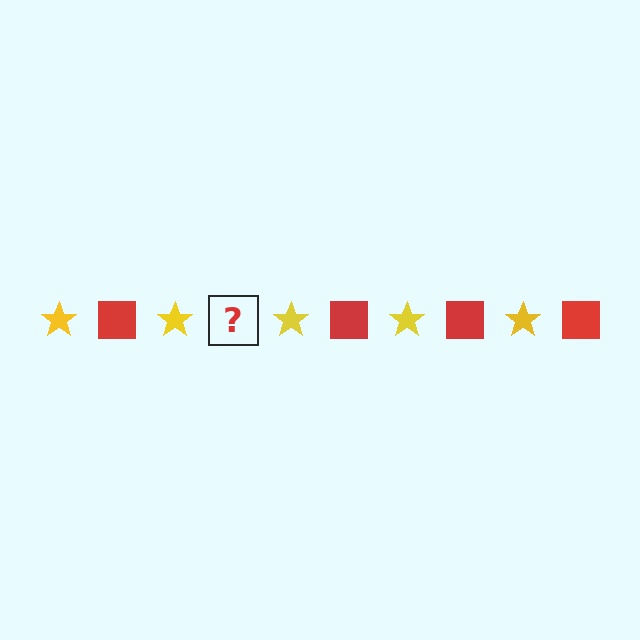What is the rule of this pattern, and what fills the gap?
The rule is that the pattern alternates between yellow star and red square. The gap should be filled with a red square.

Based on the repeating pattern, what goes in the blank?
The blank should be a red square.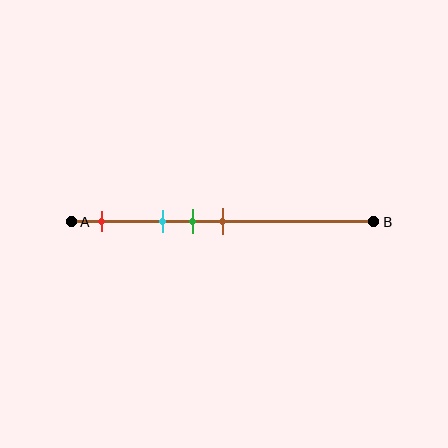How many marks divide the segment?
There are 4 marks dividing the segment.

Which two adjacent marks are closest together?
The green and brown marks are the closest adjacent pair.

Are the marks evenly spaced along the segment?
No, the marks are not evenly spaced.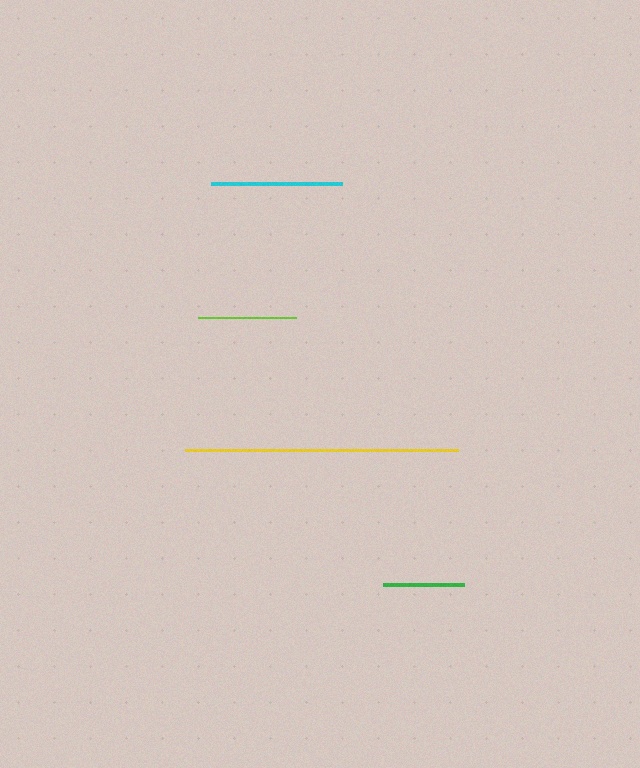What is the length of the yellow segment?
The yellow segment is approximately 273 pixels long.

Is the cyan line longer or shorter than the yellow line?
The yellow line is longer than the cyan line.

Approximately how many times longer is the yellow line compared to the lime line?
The yellow line is approximately 2.8 times the length of the lime line.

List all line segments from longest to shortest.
From longest to shortest: yellow, cyan, lime, green.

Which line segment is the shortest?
The green line is the shortest at approximately 81 pixels.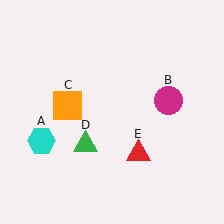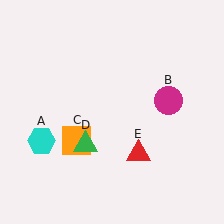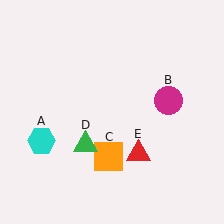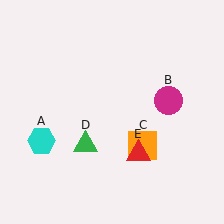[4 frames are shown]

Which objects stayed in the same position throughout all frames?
Cyan hexagon (object A) and magenta circle (object B) and green triangle (object D) and red triangle (object E) remained stationary.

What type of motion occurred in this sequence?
The orange square (object C) rotated counterclockwise around the center of the scene.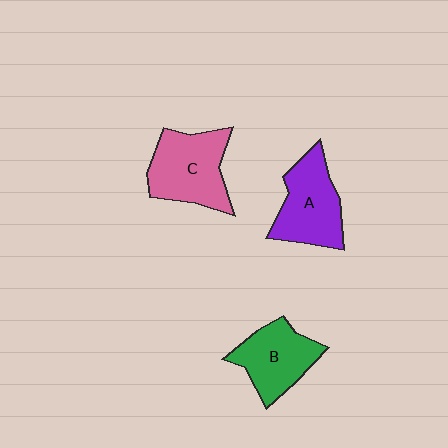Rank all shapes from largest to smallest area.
From largest to smallest: C (pink), A (purple), B (green).